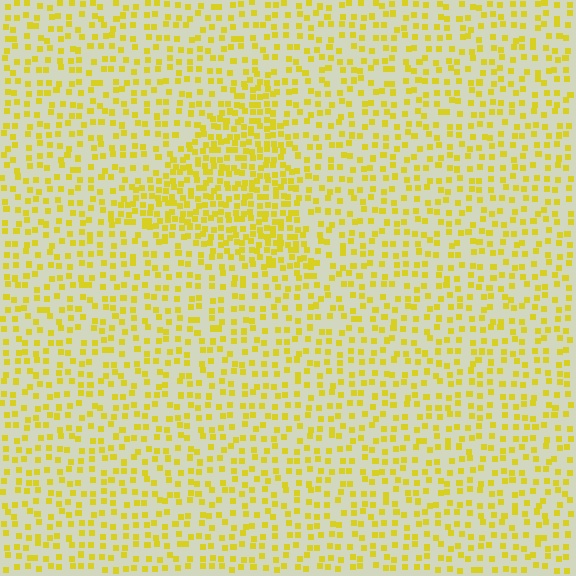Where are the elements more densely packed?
The elements are more densely packed inside the triangle boundary.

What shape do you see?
I see a triangle.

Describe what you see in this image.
The image contains small yellow elements arranged at two different densities. A triangle-shaped region is visible where the elements are more densely packed than the surrounding area.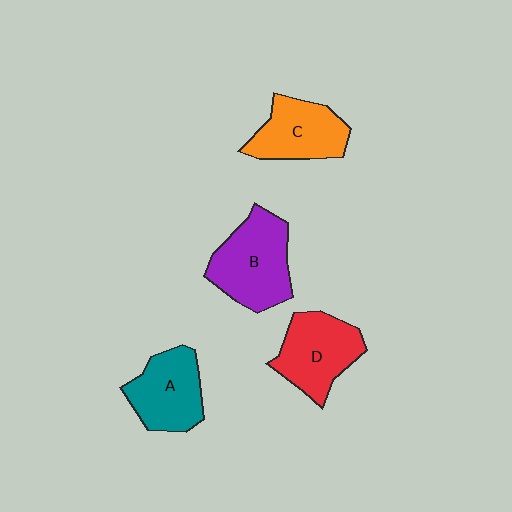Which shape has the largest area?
Shape B (purple).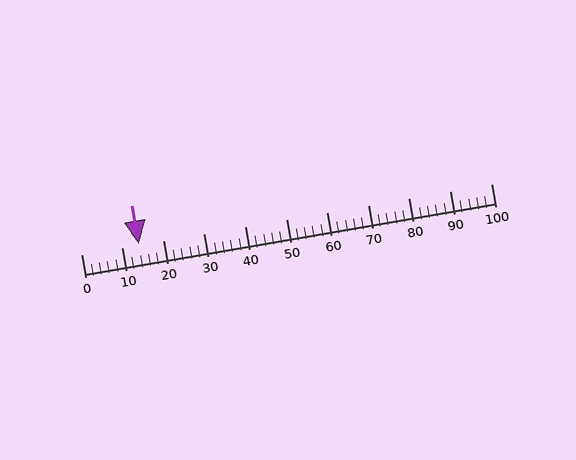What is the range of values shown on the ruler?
The ruler shows values from 0 to 100.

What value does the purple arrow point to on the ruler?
The purple arrow points to approximately 14.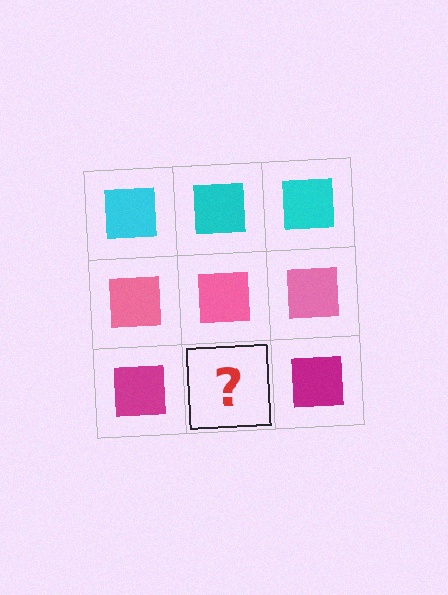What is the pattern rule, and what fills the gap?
The rule is that each row has a consistent color. The gap should be filled with a magenta square.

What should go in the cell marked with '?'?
The missing cell should contain a magenta square.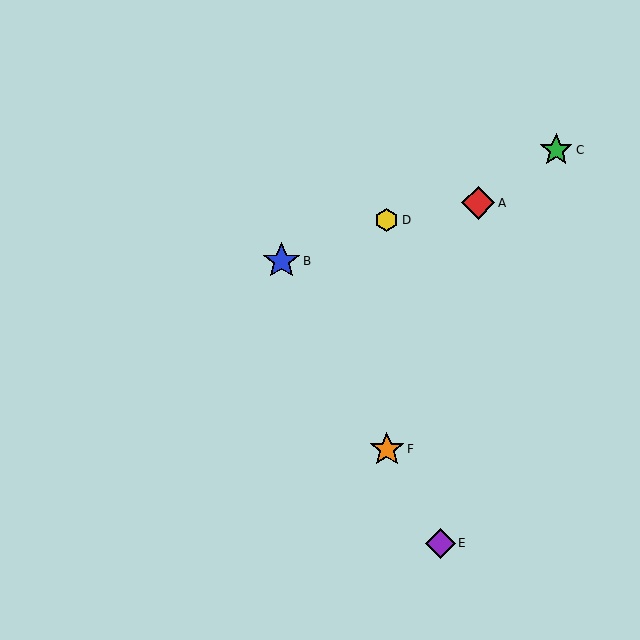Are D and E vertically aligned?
No, D is at x≈387 and E is at x≈440.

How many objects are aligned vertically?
2 objects (D, F) are aligned vertically.